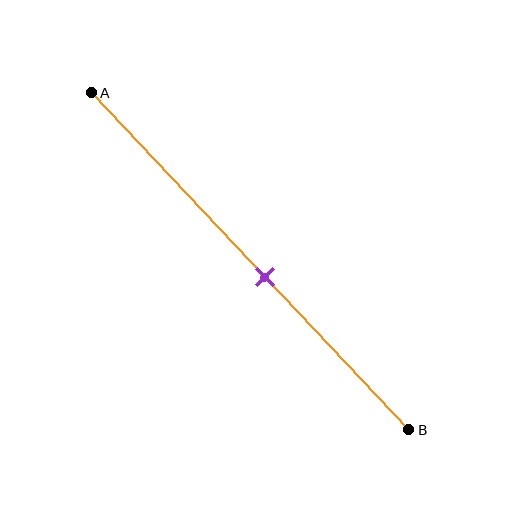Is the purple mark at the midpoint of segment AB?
No, the mark is at about 55% from A, not at the 50% midpoint.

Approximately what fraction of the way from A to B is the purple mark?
The purple mark is approximately 55% of the way from A to B.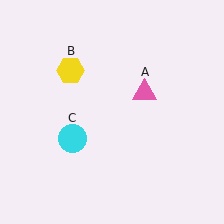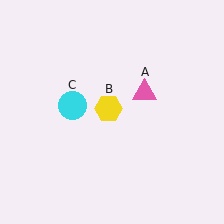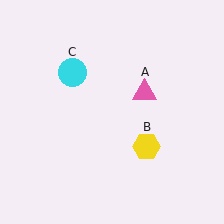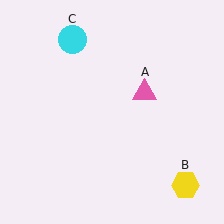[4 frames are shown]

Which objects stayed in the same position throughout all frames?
Pink triangle (object A) remained stationary.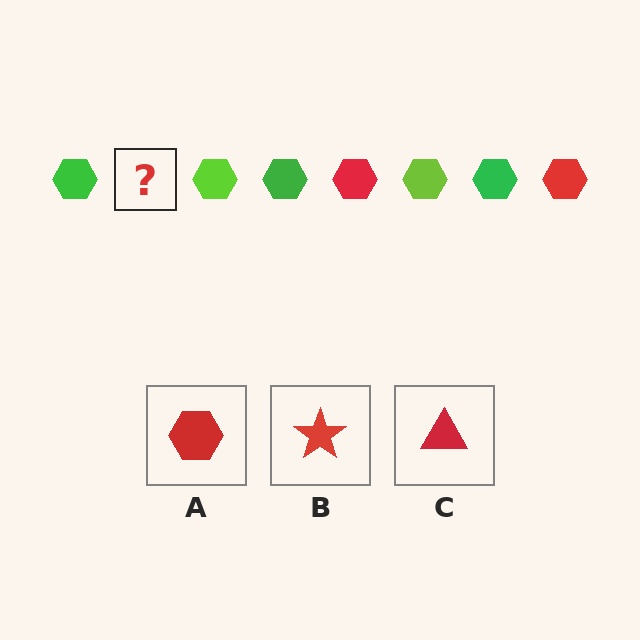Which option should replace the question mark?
Option A.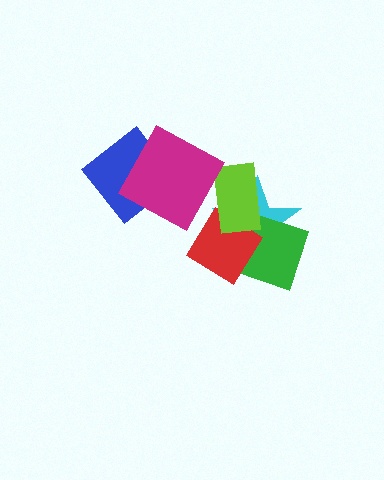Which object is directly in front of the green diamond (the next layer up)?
The red diamond is directly in front of the green diamond.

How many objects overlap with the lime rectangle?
3 objects overlap with the lime rectangle.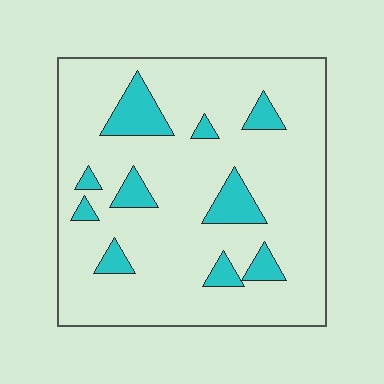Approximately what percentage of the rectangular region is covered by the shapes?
Approximately 15%.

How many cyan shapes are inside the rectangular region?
10.